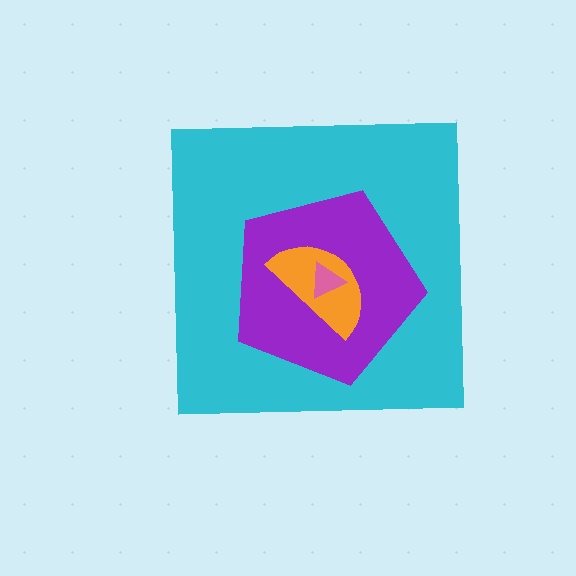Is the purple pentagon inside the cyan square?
Yes.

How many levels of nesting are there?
4.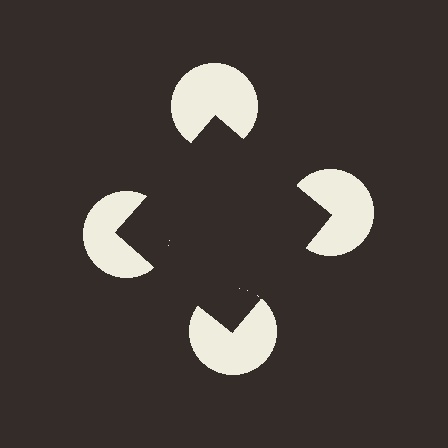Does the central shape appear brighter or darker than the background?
It typically appears slightly darker than the background, even though no actual brightness change is drawn.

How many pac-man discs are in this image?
There are 4 — one at each vertex of the illusory square.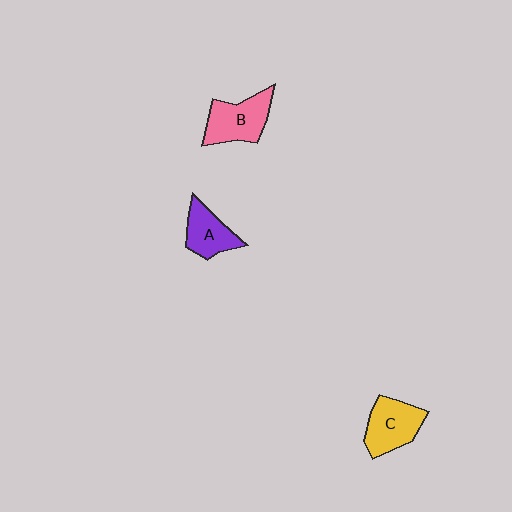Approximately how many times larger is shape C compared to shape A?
Approximately 1.2 times.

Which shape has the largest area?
Shape B (pink).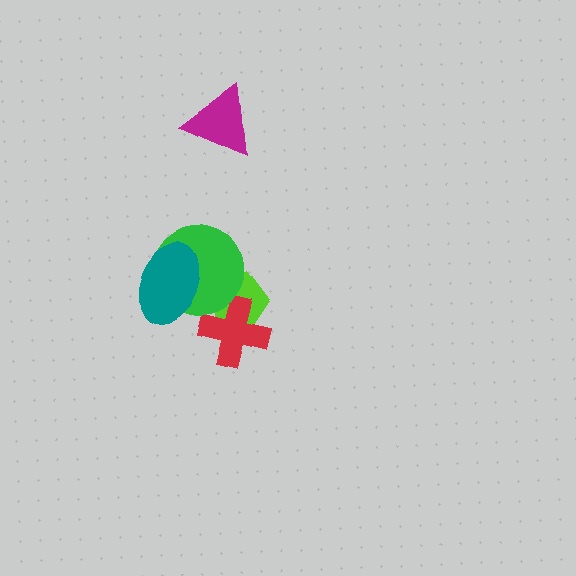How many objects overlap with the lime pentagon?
2 objects overlap with the lime pentagon.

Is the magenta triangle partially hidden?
No, no other shape covers it.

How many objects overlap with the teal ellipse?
1 object overlaps with the teal ellipse.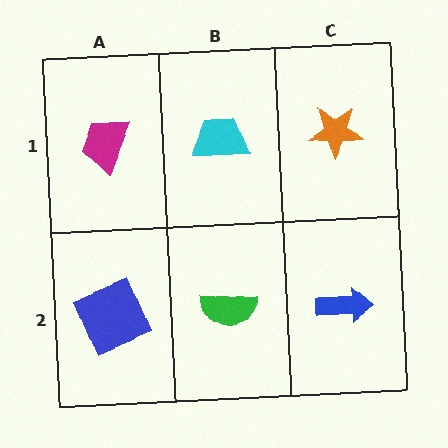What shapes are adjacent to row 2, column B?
A cyan trapezoid (row 1, column B), a blue square (row 2, column A), a blue arrow (row 2, column C).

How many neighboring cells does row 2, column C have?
2.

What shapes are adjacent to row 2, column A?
A magenta trapezoid (row 1, column A), a green semicircle (row 2, column B).